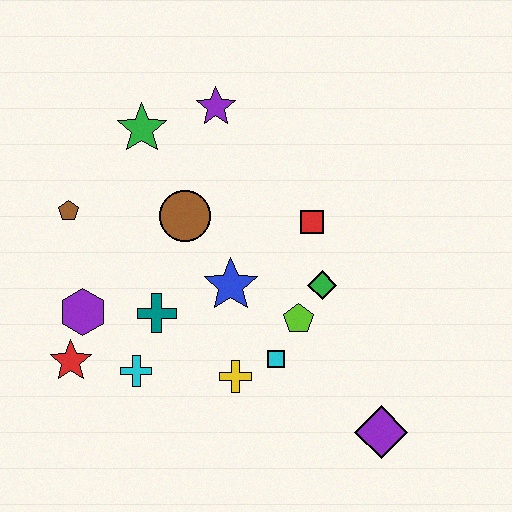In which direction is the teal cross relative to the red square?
The teal cross is to the left of the red square.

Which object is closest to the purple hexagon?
The red star is closest to the purple hexagon.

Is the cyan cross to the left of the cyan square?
Yes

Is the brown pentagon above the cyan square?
Yes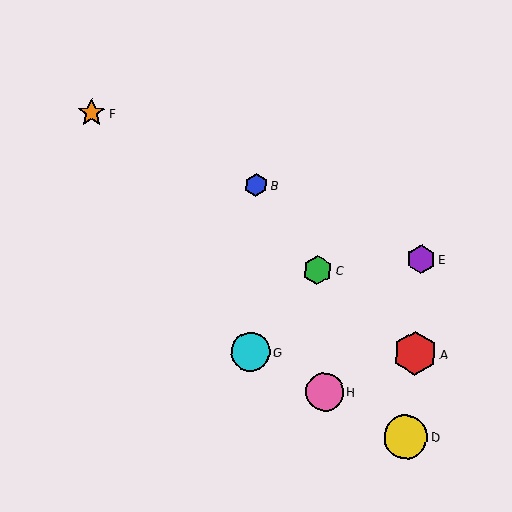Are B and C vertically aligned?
No, B is at x≈256 and C is at x≈317.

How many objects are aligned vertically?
2 objects (B, G) are aligned vertically.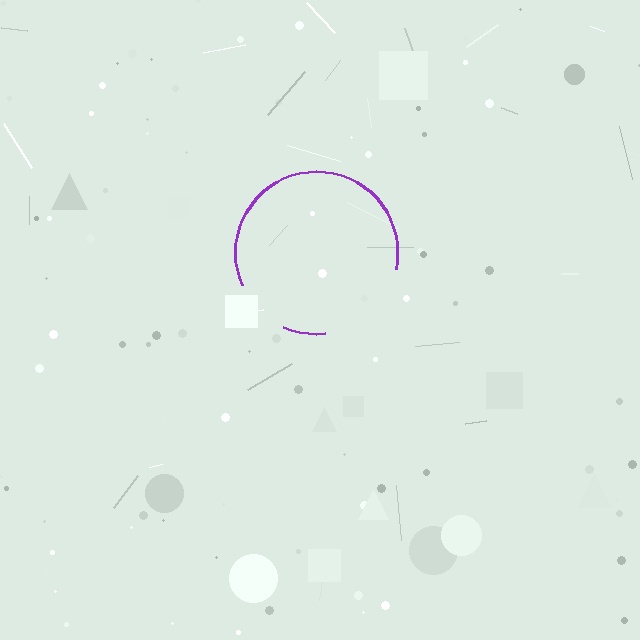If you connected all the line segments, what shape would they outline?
They would outline a circle.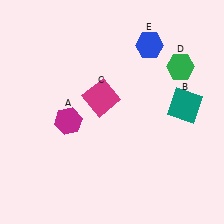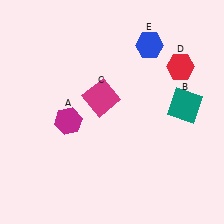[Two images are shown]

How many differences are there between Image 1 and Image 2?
There is 1 difference between the two images.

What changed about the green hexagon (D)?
In Image 1, D is green. In Image 2, it changed to red.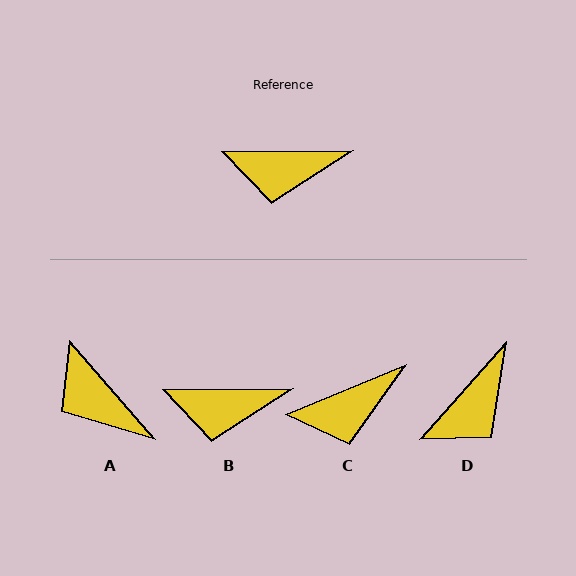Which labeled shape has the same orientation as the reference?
B.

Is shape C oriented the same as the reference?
No, it is off by about 22 degrees.